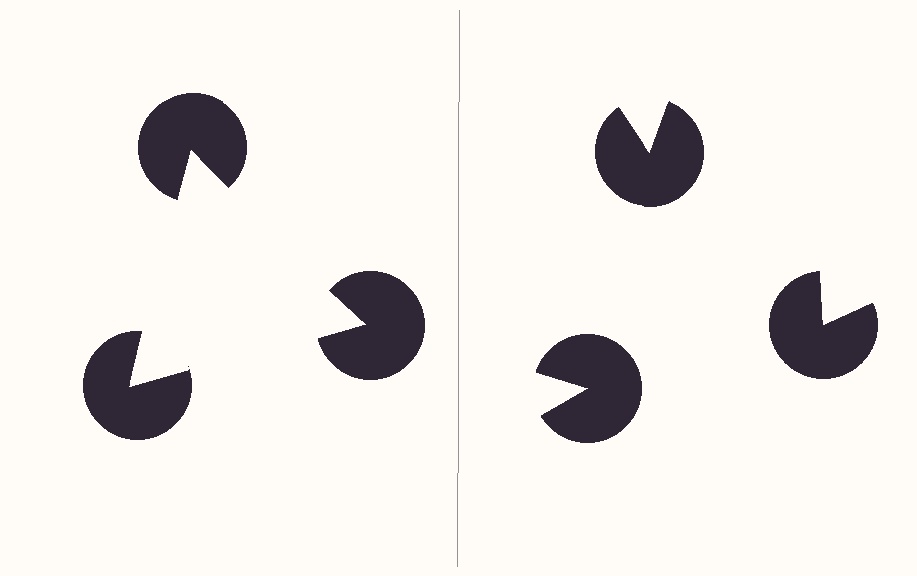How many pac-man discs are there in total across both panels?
6 — 3 on each side.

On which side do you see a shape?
An illusory triangle appears on the left side. On the right side the wedge cuts are rotated, so no coherent shape forms.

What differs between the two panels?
The pac-man discs are positioned identically on both sides; only the wedge orientations differ. On the left they align to a triangle; on the right they are misaligned.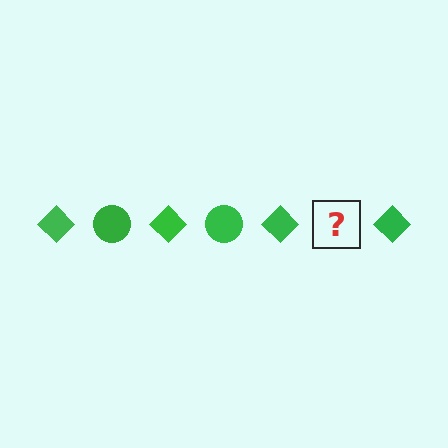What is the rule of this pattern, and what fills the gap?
The rule is that the pattern cycles through diamond, circle shapes in green. The gap should be filled with a green circle.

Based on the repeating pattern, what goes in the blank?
The blank should be a green circle.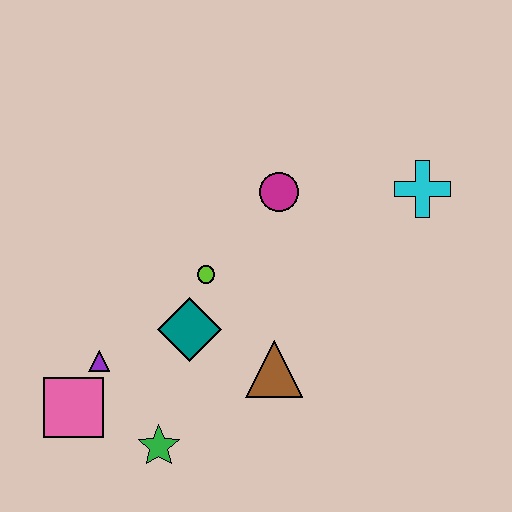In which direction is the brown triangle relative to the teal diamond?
The brown triangle is to the right of the teal diamond.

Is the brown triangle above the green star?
Yes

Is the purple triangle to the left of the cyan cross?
Yes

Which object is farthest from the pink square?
The cyan cross is farthest from the pink square.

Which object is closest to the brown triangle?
The teal diamond is closest to the brown triangle.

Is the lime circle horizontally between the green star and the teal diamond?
No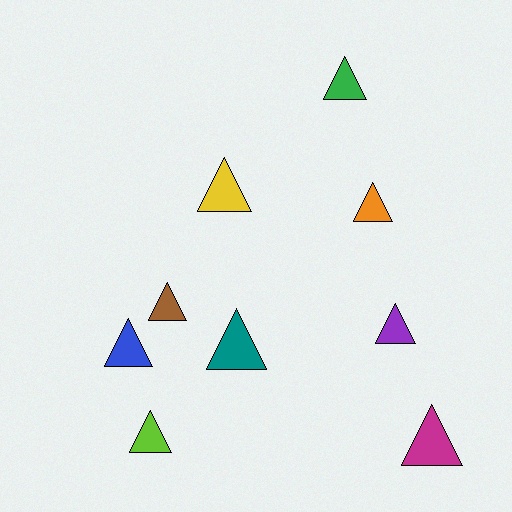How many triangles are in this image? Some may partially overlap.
There are 9 triangles.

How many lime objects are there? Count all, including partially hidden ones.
There is 1 lime object.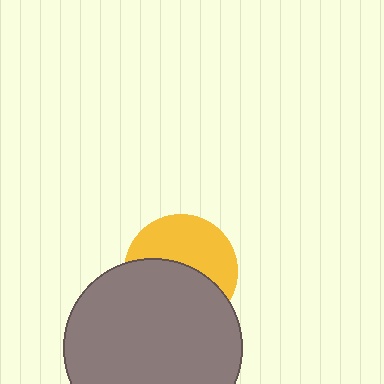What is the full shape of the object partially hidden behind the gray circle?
The partially hidden object is a yellow circle.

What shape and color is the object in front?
The object in front is a gray circle.